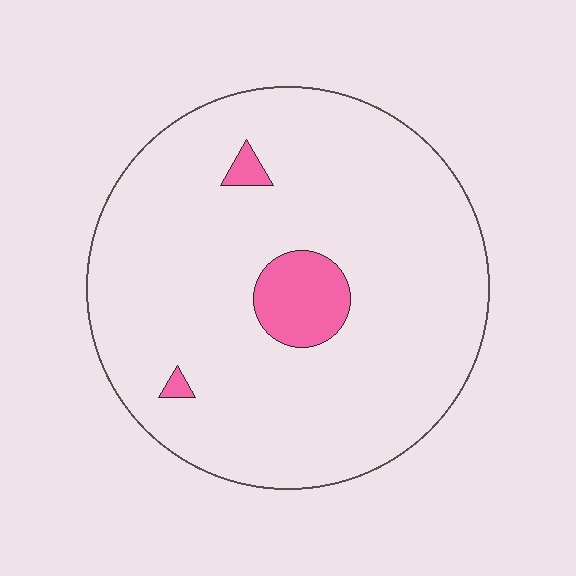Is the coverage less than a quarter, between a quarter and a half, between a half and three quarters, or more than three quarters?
Less than a quarter.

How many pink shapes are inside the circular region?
3.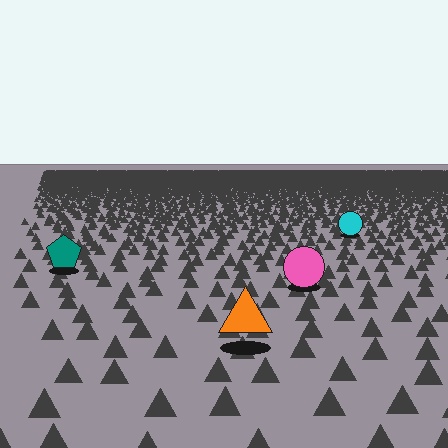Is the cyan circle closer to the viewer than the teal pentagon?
No. The teal pentagon is closer — you can tell from the texture gradient: the ground texture is coarser near it.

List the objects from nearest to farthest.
From nearest to farthest: the orange triangle, the pink circle, the teal pentagon, the cyan circle.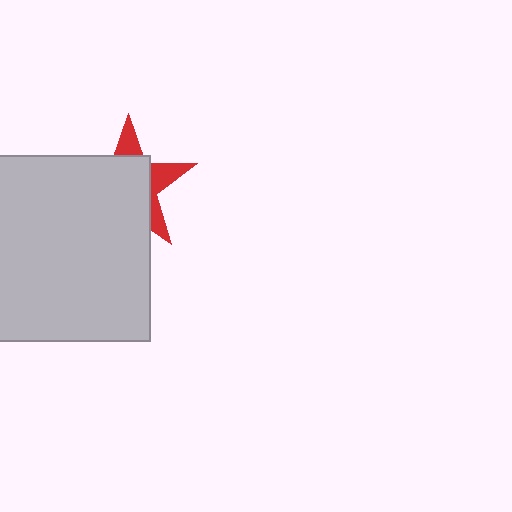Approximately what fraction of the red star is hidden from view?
Roughly 69% of the red star is hidden behind the light gray square.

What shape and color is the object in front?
The object in front is a light gray square.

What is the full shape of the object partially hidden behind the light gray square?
The partially hidden object is a red star.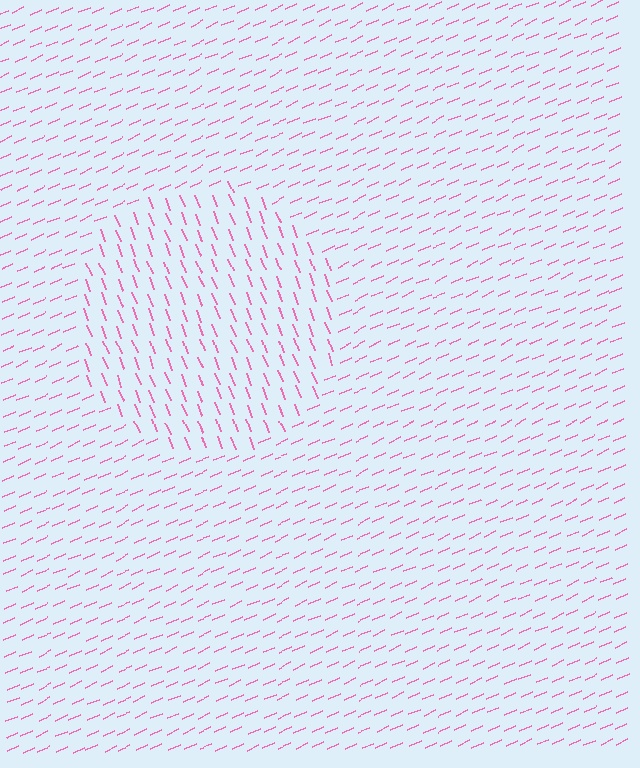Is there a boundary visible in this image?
Yes, there is a texture boundary formed by a change in line orientation.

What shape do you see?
I see a circle.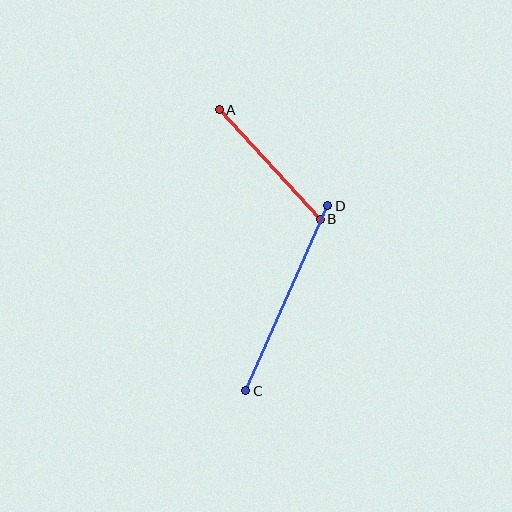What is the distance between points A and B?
The distance is approximately 149 pixels.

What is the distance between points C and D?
The distance is approximately 202 pixels.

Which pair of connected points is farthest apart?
Points C and D are farthest apart.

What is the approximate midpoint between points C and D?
The midpoint is at approximately (287, 298) pixels.